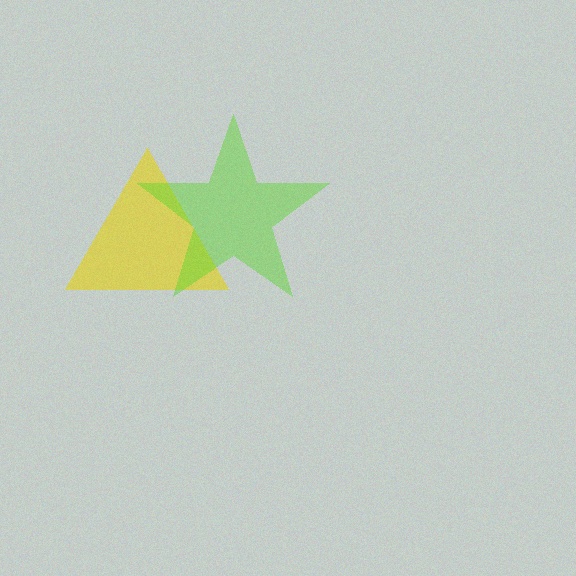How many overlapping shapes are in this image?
There are 2 overlapping shapes in the image.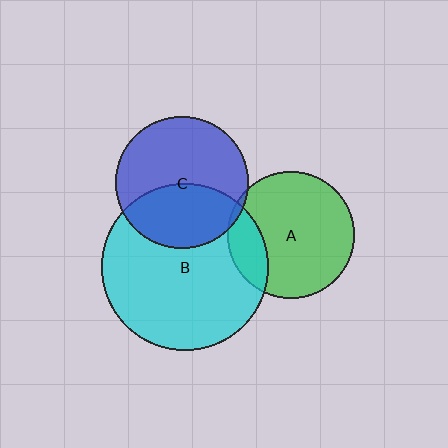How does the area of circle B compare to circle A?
Approximately 1.7 times.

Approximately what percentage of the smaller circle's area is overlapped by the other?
Approximately 40%.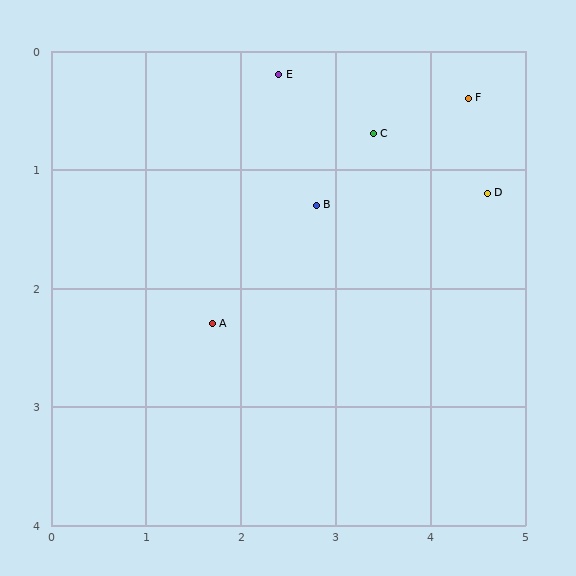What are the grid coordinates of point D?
Point D is at approximately (4.6, 1.2).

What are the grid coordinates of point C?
Point C is at approximately (3.4, 0.7).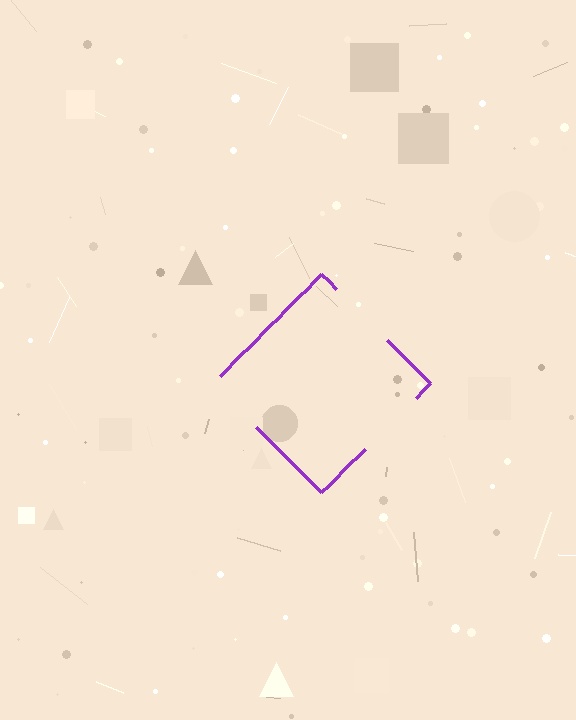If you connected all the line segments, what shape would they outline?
They would outline a diamond.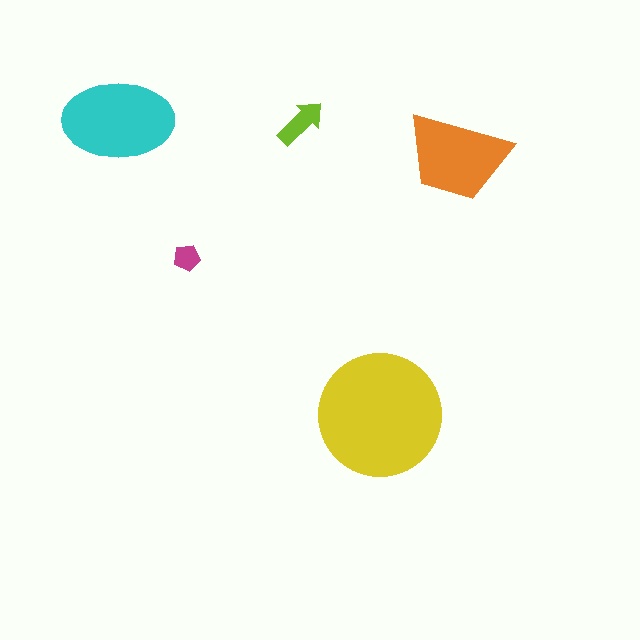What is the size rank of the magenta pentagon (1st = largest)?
5th.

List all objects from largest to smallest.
The yellow circle, the cyan ellipse, the orange trapezoid, the lime arrow, the magenta pentagon.